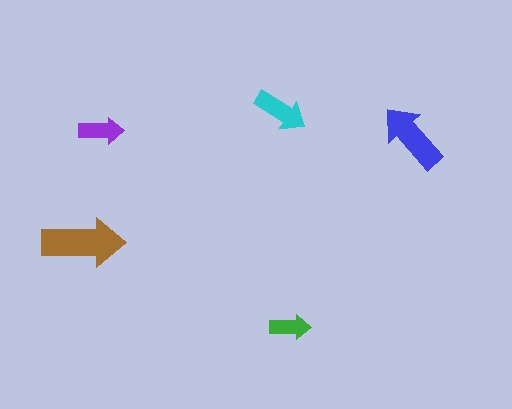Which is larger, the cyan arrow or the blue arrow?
The blue one.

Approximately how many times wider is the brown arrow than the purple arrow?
About 2 times wider.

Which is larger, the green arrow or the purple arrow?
The purple one.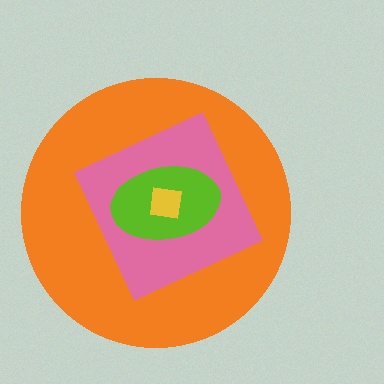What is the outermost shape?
The orange circle.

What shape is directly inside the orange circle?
The pink diamond.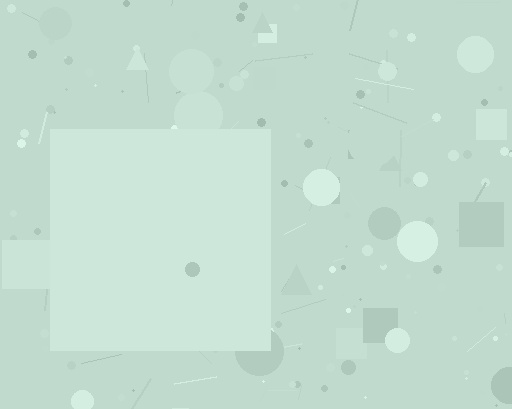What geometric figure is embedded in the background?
A square is embedded in the background.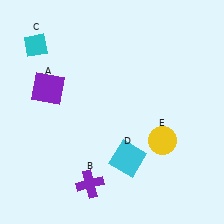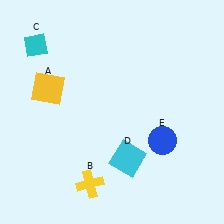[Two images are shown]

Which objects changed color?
A changed from purple to yellow. B changed from purple to yellow. E changed from yellow to blue.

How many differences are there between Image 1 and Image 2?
There are 3 differences between the two images.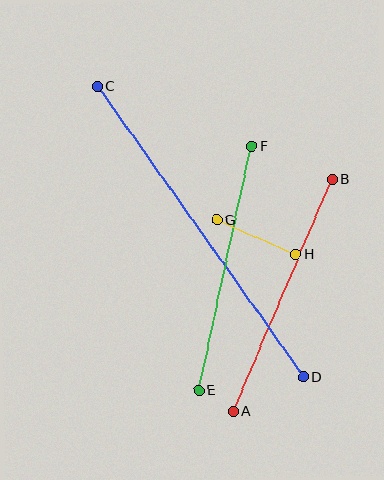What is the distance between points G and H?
The distance is approximately 86 pixels.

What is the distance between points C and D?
The distance is approximately 357 pixels.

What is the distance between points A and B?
The distance is approximately 252 pixels.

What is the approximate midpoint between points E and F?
The midpoint is at approximately (225, 268) pixels.